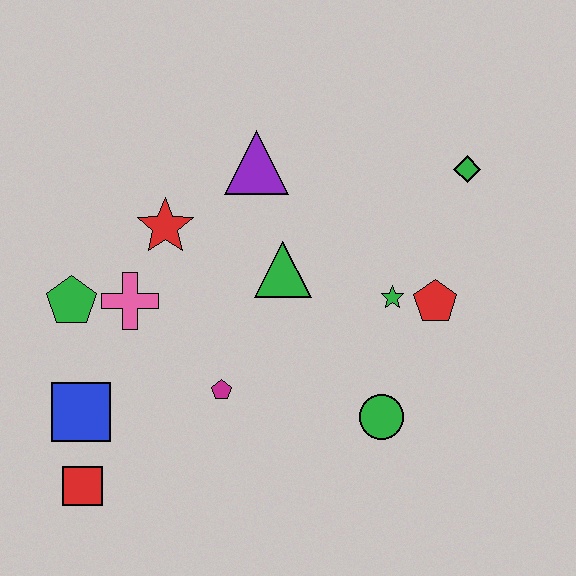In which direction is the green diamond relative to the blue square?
The green diamond is to the right of the blue square.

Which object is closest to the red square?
The blue square is closest to the red square.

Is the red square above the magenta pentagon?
No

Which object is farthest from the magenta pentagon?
The green diamond is farthest from the magenta pentagon.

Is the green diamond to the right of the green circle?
Yes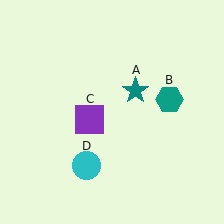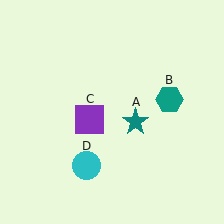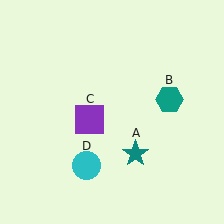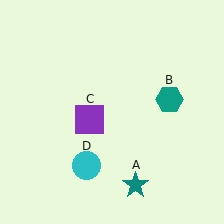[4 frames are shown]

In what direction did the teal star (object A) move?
The teal star (object A) moved down.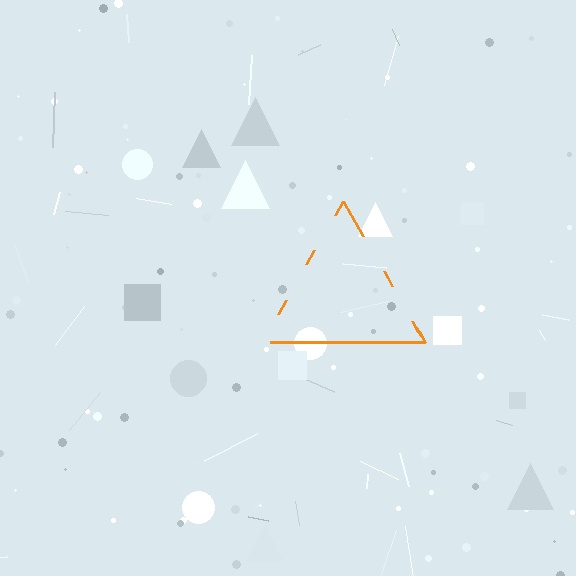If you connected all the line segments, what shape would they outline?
They would outline a triangle.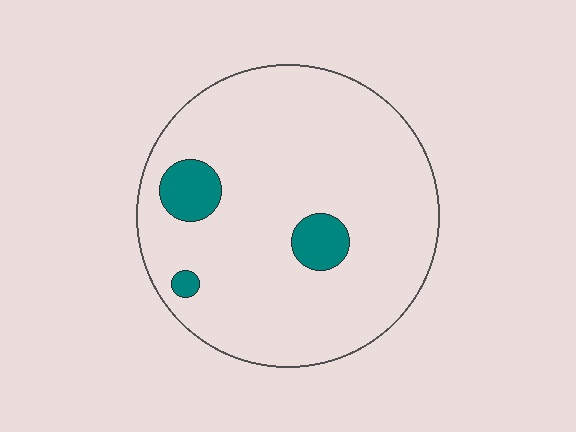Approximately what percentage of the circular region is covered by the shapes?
Approximately 10%.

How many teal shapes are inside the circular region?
3.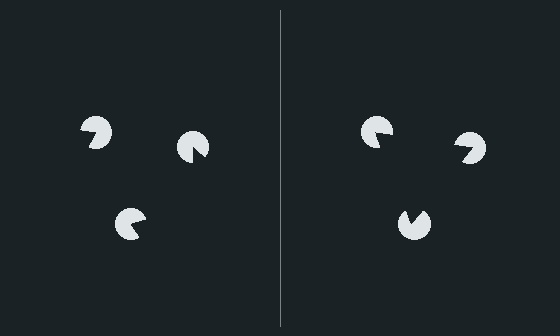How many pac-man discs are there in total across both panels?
6 — 3 on each side.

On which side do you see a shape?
An illusory triangle appears on the right side. On the left side the wedge cuts are rotated, so no coherent shape forms.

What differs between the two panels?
The pac-man discs are positioned identically on both sides; only the wedge orientations differ. On the right they align to a triangle; on the left they are misaligned.